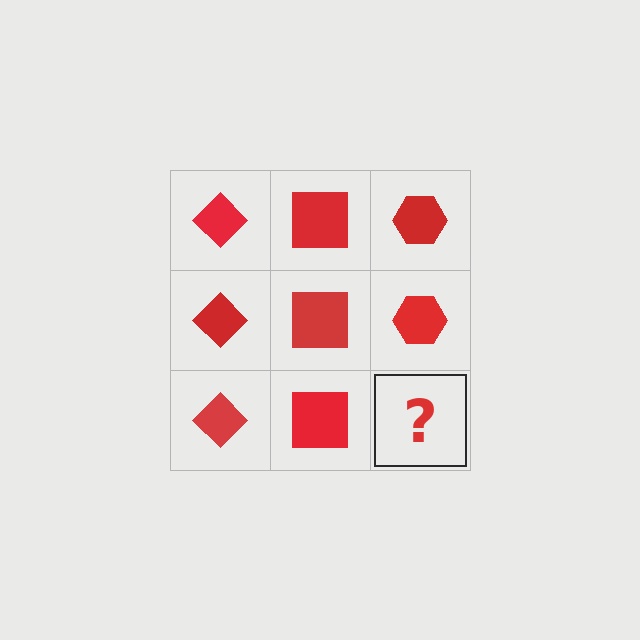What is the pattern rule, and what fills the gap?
The rule is that each column has a consistent shape. The gap should be filled with a red hexagon.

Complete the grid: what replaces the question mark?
The question mark should be replaced with a red hexagon.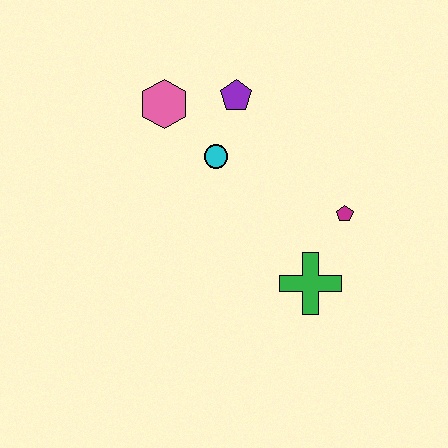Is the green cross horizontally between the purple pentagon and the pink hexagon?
No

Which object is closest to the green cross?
The magenta pentagon is closest to the green cross.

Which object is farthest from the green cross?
The pink hexagon is farthest from the green cross.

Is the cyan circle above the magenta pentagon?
Yes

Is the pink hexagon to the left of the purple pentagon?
Yes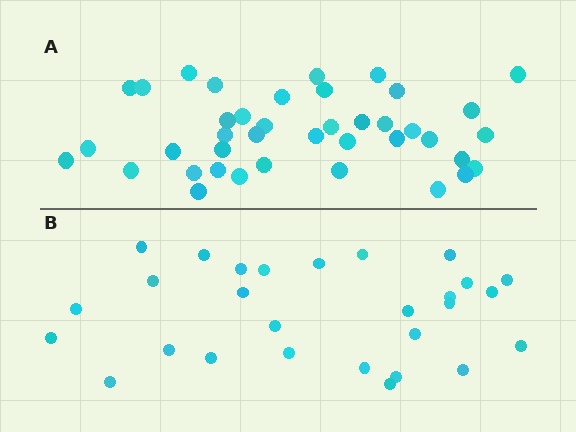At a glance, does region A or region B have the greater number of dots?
Region A (the top region) has more dots.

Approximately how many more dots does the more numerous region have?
Region A has roughly 12 or so more dots than region B.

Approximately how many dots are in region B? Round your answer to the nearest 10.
About 30 dots. (The exact count is 28, which rounds to 30.)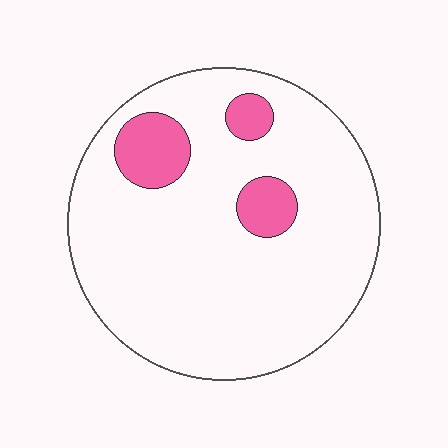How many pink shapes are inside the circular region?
3.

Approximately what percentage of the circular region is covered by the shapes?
Approximately 10%.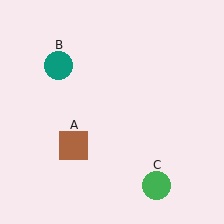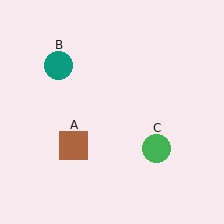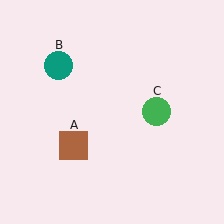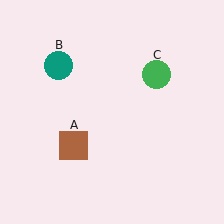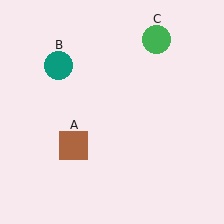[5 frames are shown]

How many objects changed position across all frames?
1 object changed position: green circle (object C).